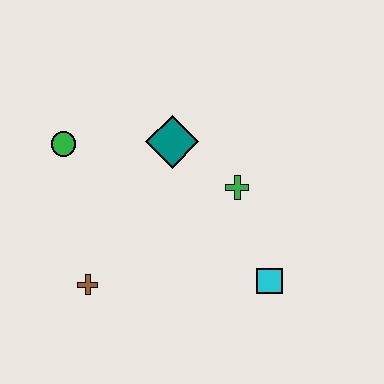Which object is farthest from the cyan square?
The green circle is farthest from the cyan square.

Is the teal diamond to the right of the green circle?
Yes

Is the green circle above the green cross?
Yes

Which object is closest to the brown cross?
The green circle is closest to the brown cross.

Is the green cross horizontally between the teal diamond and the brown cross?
No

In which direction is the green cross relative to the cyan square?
The green cross is above the cyan square.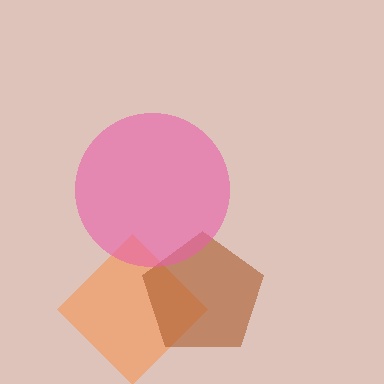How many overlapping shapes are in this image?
There are 3 overlapping shapes in the image.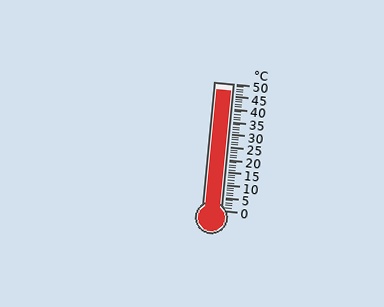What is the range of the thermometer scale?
The thermometer scale ranges from 0°C to 50°C.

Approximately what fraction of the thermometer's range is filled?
The thermometer is filled to approximately 95% of its range.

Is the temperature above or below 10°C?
The temperature is above 10°C.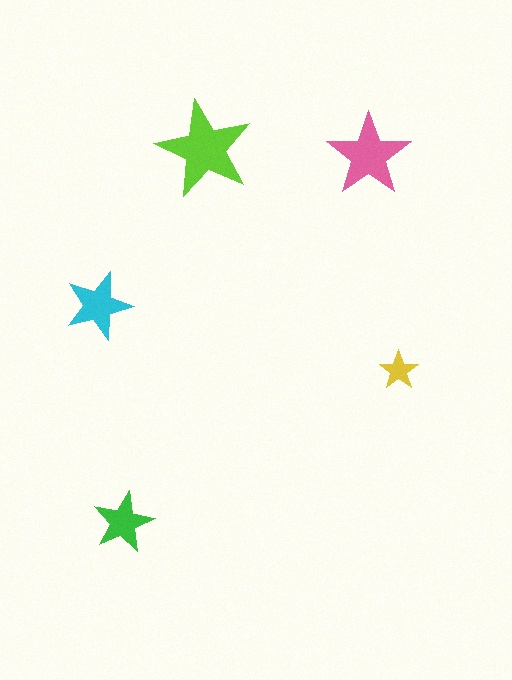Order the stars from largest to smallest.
the lime one, the pink one, the cyan one, the green one, the yellow one.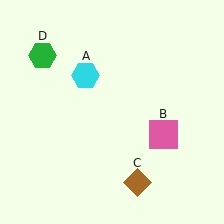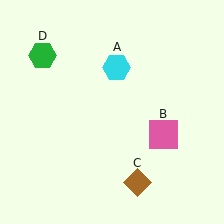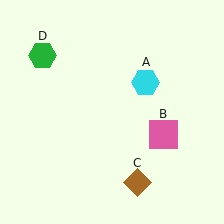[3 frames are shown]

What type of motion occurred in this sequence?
The cyan hexagon (object A) rotated clockwise around the center of the scene.